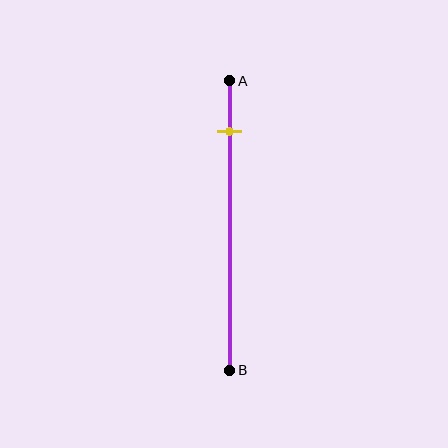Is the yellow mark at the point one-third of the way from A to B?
No, the mark is at about 20% from A, not at the 33% one-third point.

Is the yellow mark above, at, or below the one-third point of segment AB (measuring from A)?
The yellow mark is above the one-third point of segment AB.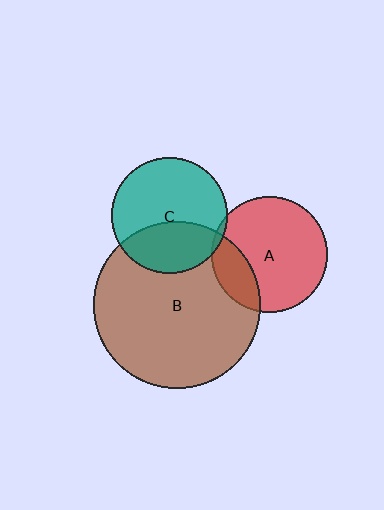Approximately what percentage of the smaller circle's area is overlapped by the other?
Approximately 20%.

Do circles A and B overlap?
Yes.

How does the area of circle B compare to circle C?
Approximately 2.1 times.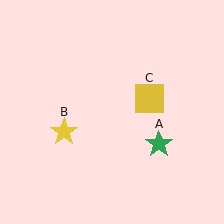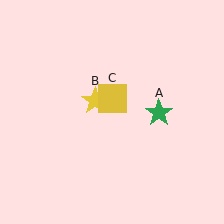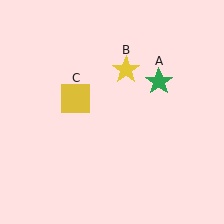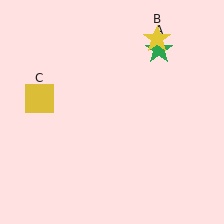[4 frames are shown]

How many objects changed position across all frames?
3 objects changed position: green star (object A), yellow star (object B), yellow square (object C).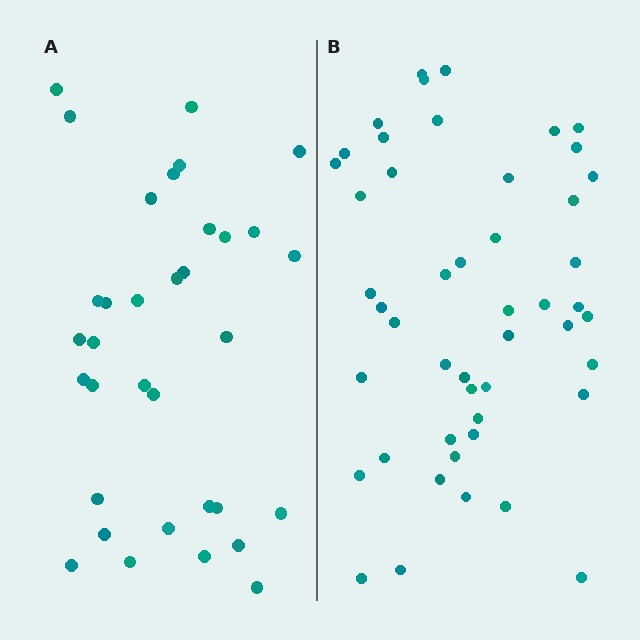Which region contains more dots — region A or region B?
Region B (the right region) has more dots.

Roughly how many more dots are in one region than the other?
Region B has approximately 15 more dots than region A.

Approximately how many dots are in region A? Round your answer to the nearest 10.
About 30 dots. (The exact count is 34, which rounds to 30.)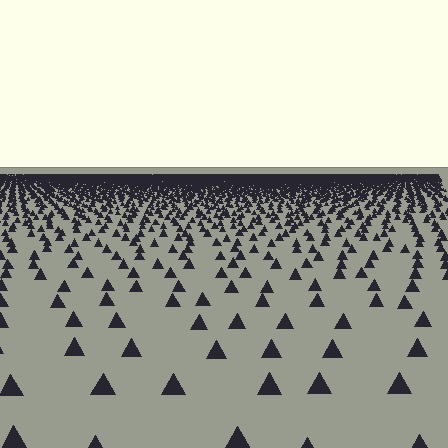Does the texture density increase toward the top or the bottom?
Density increases toward the top.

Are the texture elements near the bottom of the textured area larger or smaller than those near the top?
Larger. Near the bottom, elements are closer to the viewer and appear at a bigger on-screen size.